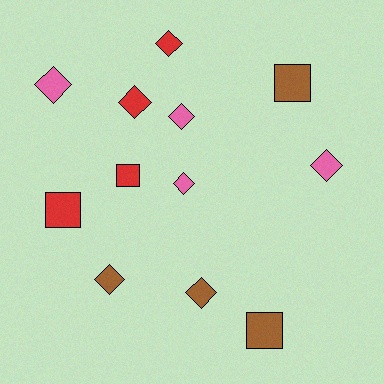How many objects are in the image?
There are 12 objects.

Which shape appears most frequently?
Diamond, with 8 objects.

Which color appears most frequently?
Red, with 4 objects.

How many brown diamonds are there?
There are 2 brown diamonds.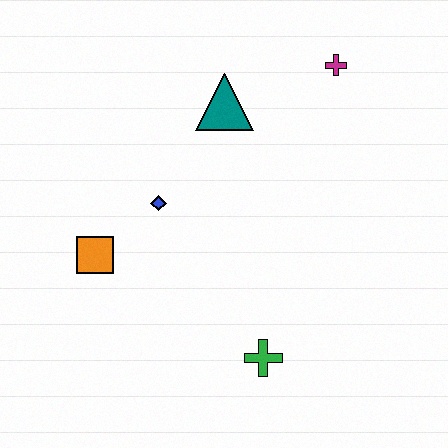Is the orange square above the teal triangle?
No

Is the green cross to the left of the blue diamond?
No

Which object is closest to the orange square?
The blue diamond is closest to the orange square.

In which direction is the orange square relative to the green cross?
The orange square is to the left of the green cross.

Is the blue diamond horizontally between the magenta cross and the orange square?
Yes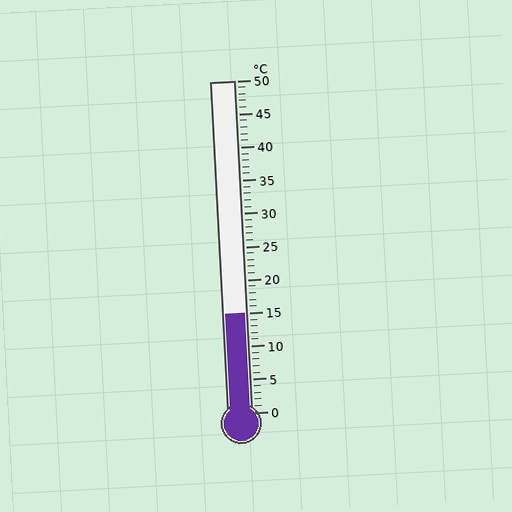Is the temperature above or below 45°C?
The temperature is below 45°C.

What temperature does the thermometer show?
The thermometer shows approximately 15°C.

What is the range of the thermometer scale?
The thermometer scale ranges from 0°C to 50°C.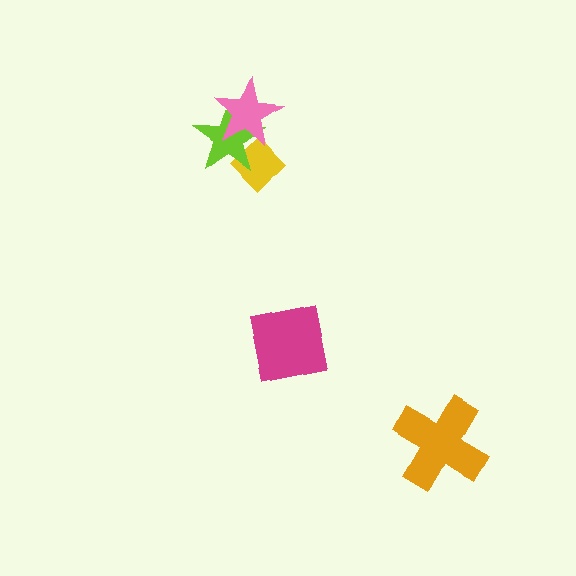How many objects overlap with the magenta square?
0 objects overlap with the magenta square.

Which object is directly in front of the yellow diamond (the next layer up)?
The lime star is directly in front of the yellow diamond.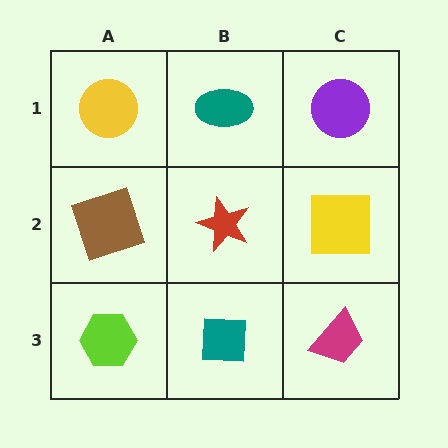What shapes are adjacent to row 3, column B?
A red star (row 2, column B), a lime hexagon (row 3, column A), a magenta trapezoid (row 3, column C).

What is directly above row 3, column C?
A yellow square.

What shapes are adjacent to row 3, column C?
A yellow square (row 2, column C), a teal square (row 3, column B).